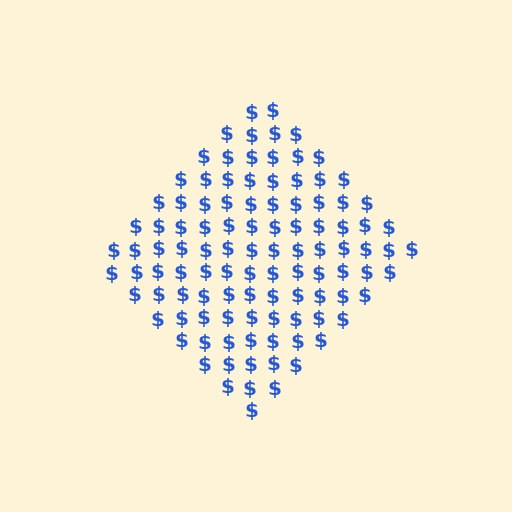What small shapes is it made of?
It is made of small dollar signs.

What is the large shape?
The large shape is a diamond.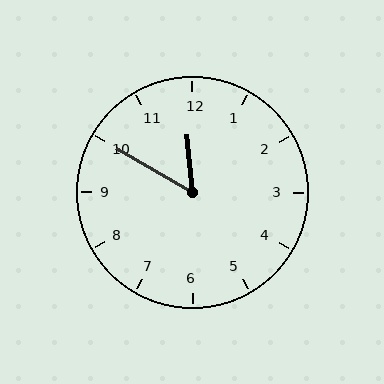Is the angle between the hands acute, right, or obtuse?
It is acute.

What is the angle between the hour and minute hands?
Approximately 55 degrees.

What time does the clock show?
11:50.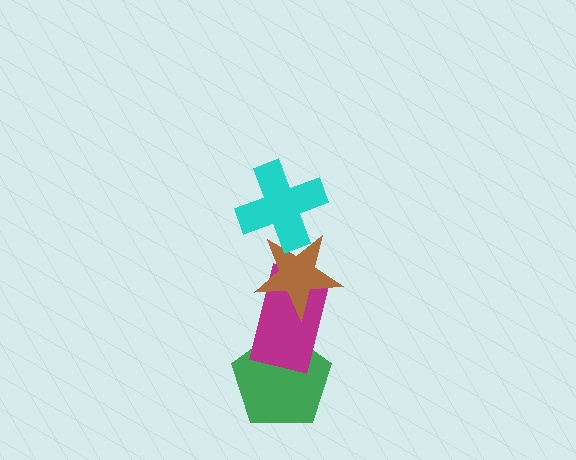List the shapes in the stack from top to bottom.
From top to bottom: the cyan cross, the brown star, the magenta rectangle, the green pentagon.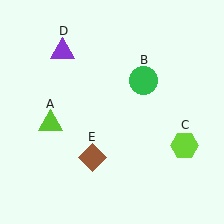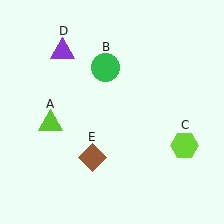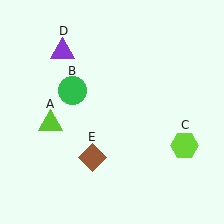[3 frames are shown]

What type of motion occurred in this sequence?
The green circle (object B) rotated counterclockwise around the center of the scene.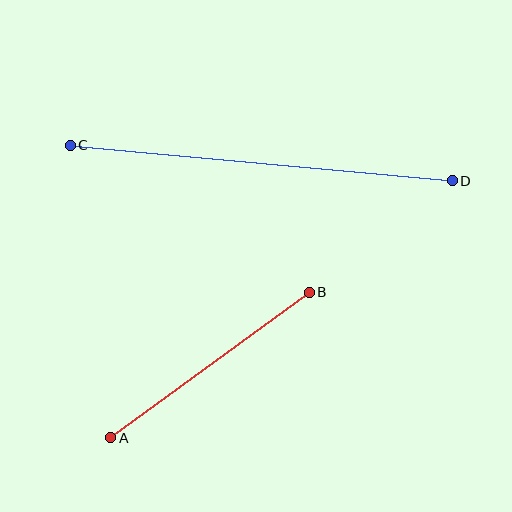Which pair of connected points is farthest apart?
Points C and D are farthest apart.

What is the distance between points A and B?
The distance is approximately 246 pixels.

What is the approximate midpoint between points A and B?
The midpoint is at approximately (210, 365) pixels.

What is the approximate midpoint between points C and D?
The midpoint is at approximately (261, 163) pixels.